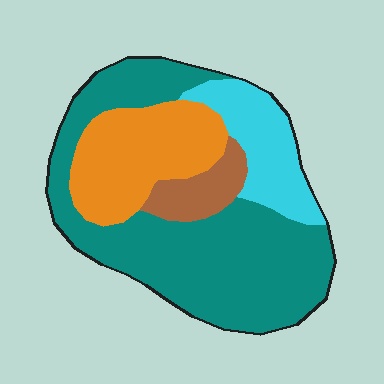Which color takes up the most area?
Teal, at roughly 55%.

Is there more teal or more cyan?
Teal.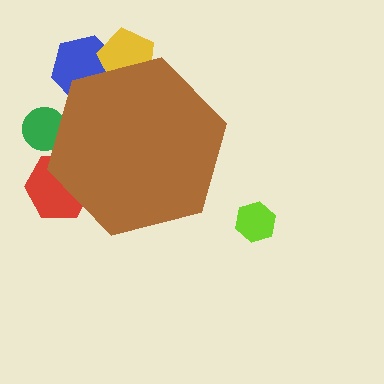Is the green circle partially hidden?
Yes, the green circle is partially hidden behind the brown hexagon.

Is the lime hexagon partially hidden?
No, the lime hexagon is fully visible.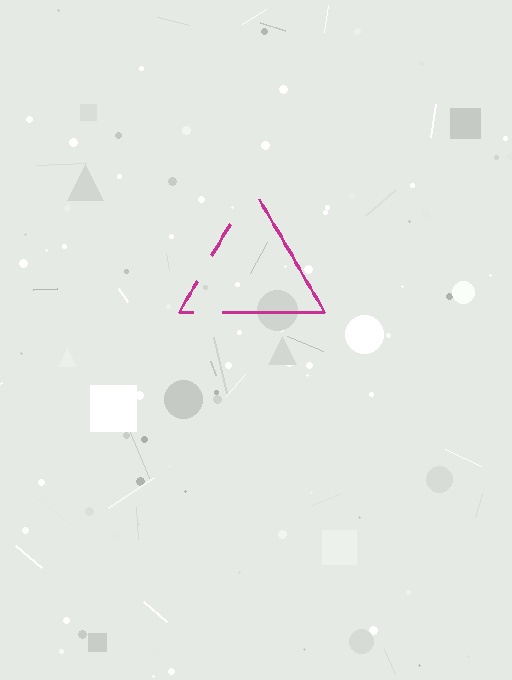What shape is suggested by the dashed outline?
The dashed outline suggests a triangle.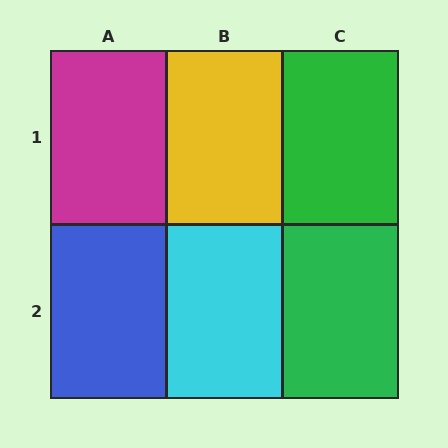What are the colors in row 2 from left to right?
Blue, cyan, green.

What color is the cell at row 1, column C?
Green.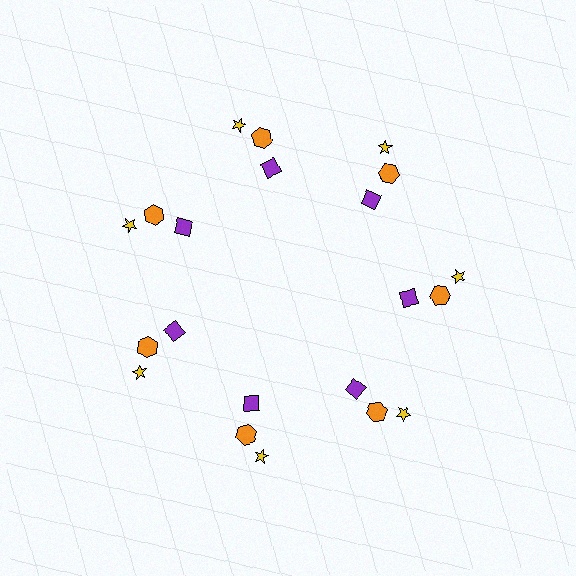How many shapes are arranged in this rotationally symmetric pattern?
There are 21 shapes, arranged in 7 groups of 3.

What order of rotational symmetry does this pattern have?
This pattern has 7-fold rotational symmetry.